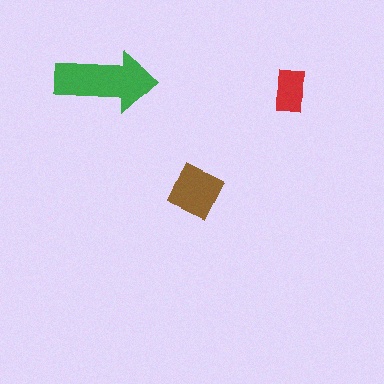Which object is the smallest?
The red rectangle.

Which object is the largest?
The green arrow.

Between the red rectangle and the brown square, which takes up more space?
The brown square.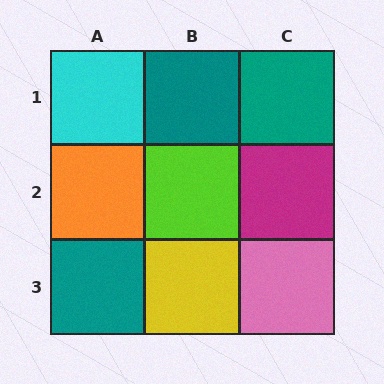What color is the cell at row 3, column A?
Teal.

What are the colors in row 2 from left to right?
Orange, lime, magenta.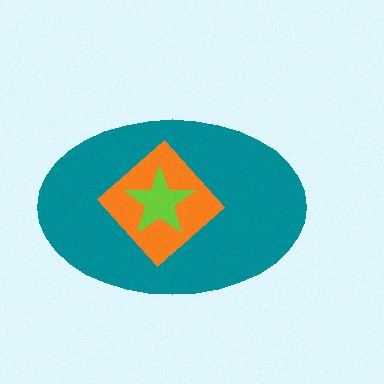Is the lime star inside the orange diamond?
Yes.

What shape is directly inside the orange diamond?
The lime star.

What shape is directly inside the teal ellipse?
The orange diamond.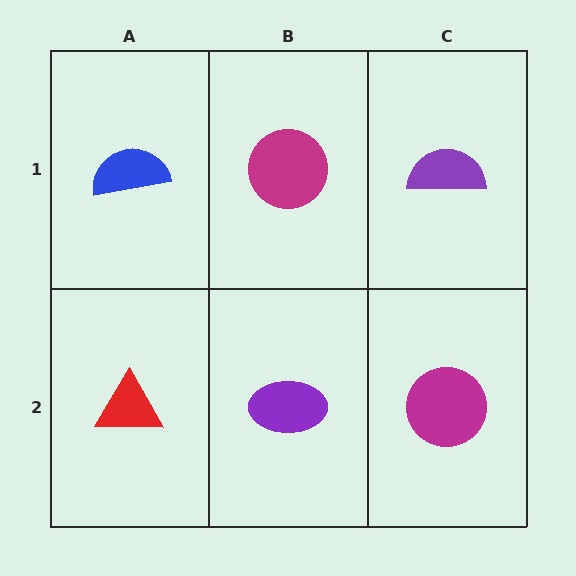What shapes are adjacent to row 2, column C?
A purple semicircle (row 1, column C), a purple ellipse (row 2, column B).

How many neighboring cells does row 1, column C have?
2.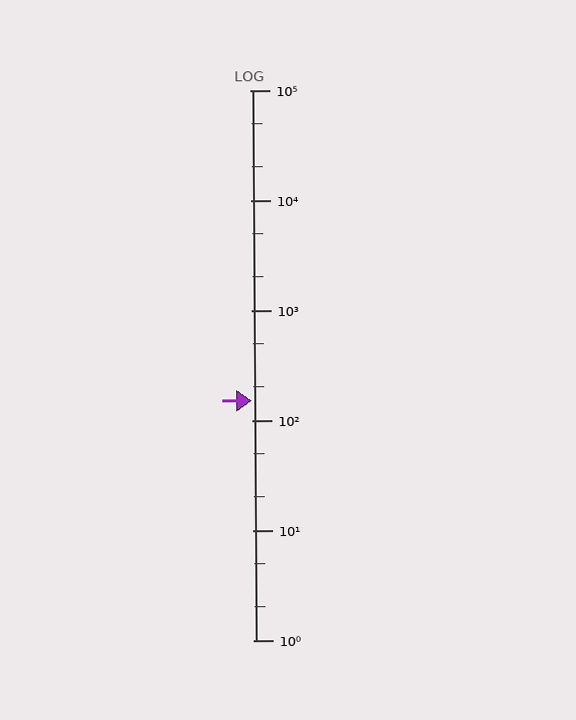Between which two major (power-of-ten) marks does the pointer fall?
The pointer is between 100 and 1000.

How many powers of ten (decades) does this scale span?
The scale spans 5 decades, from 1 to 100000.